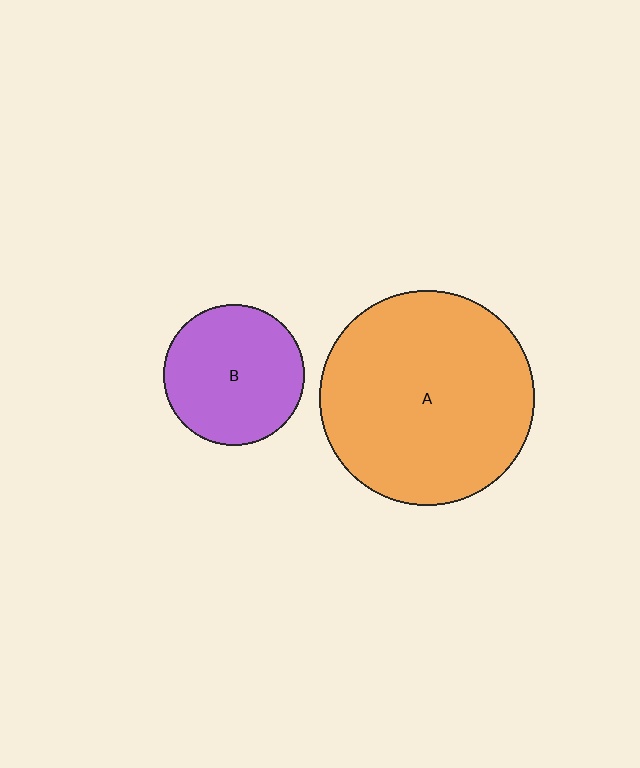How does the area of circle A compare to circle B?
Approximately 2.3 times.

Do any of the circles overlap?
No, none of the circles overlap.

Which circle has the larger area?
Circle A (orange).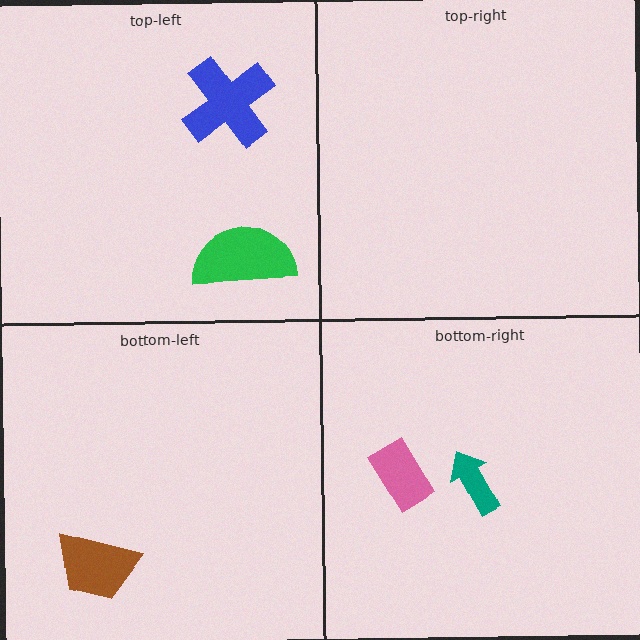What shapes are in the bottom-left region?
The brown trapezoid.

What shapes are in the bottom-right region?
The pink rectangle, the teal arrow.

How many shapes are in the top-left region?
2.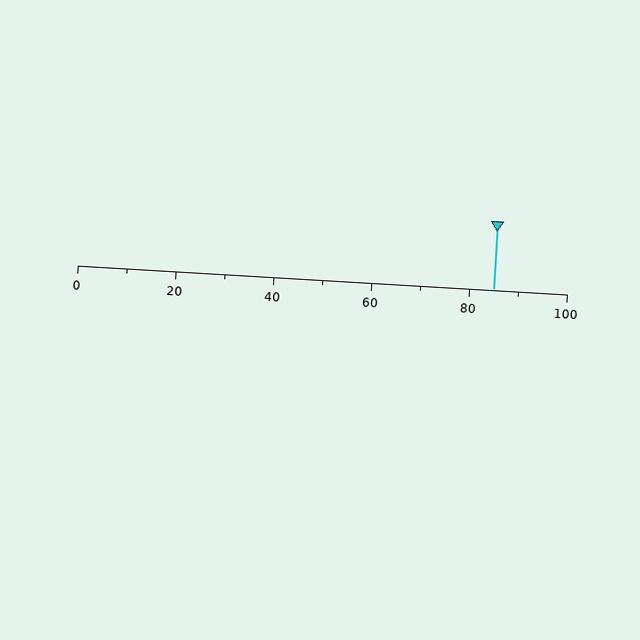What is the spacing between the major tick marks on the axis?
The major ticks are spaced 20 apart.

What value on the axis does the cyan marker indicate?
The marker indicates approximately 85.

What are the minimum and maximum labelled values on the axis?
The axis runs from 0 to 100.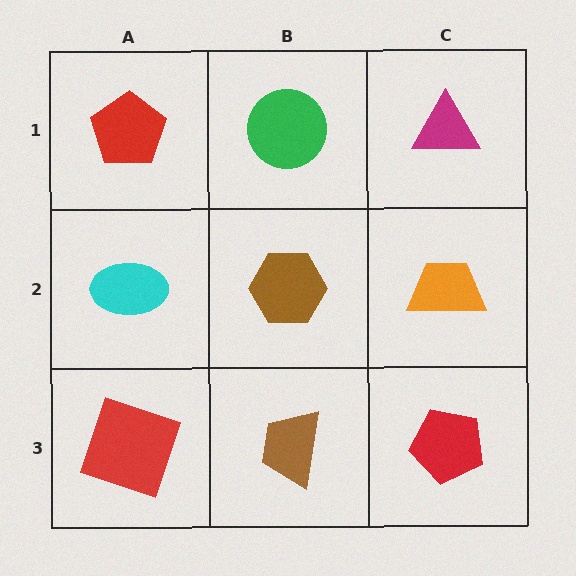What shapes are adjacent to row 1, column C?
An orange trapezoid (row 2, column C), a green circle (row 1, column B).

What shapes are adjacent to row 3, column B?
A brown hexagon (row 2, column B), a red square (row 3, column A), a red pentagon (row 3, column C).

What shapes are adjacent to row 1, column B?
A brown hexagon (row 2, column B), a red pentagon (row 1, column A), a magenta triangle (row 1, column C).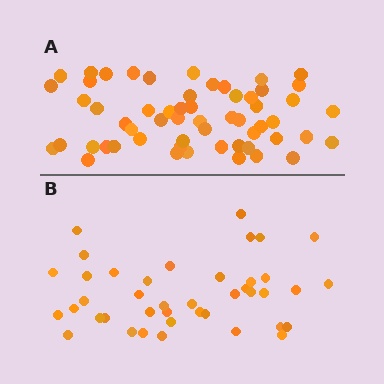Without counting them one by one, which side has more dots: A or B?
Region A (the top region) has more dots.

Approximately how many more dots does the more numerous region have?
Region A has approximately 15 more dots than region B.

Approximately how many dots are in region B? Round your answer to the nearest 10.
About 40 dots. (The exact count is 41, which rounds to 40.)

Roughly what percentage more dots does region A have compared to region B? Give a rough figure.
About 40% more.